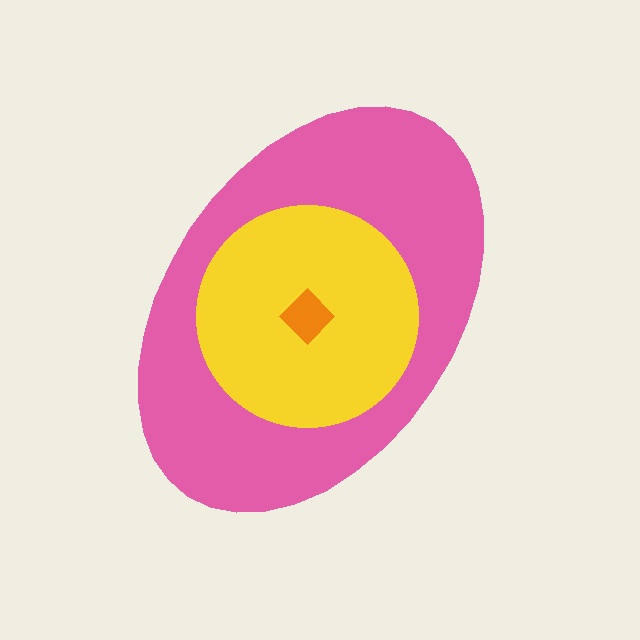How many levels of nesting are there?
3.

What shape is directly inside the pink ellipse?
The yellow circle.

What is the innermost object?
The orange diamond.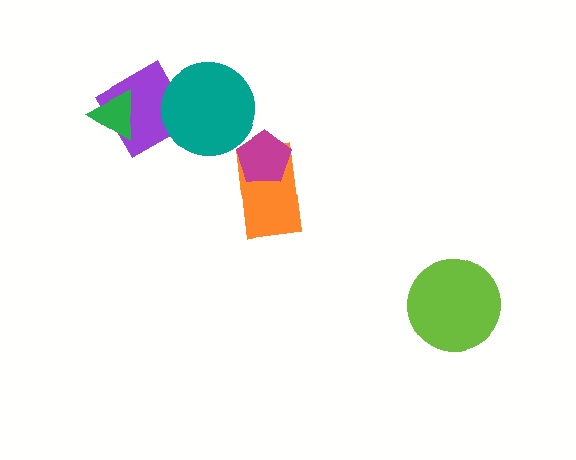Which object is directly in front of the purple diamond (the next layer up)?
The teal circle is directly in front of the purple diamond.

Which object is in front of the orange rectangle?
The magenta pentagon is in front of the orange rectangle.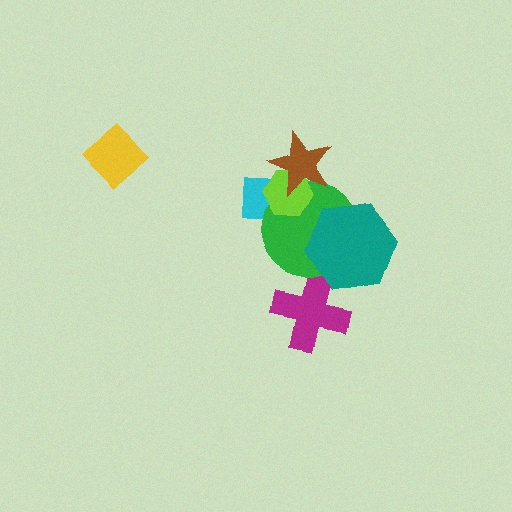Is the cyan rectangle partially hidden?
Yes, it is partially covered by another shape.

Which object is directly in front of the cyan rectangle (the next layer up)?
The green circle is directly in front of the cyan rectangle.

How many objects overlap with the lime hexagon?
3 objects overlap with the lime hexagon.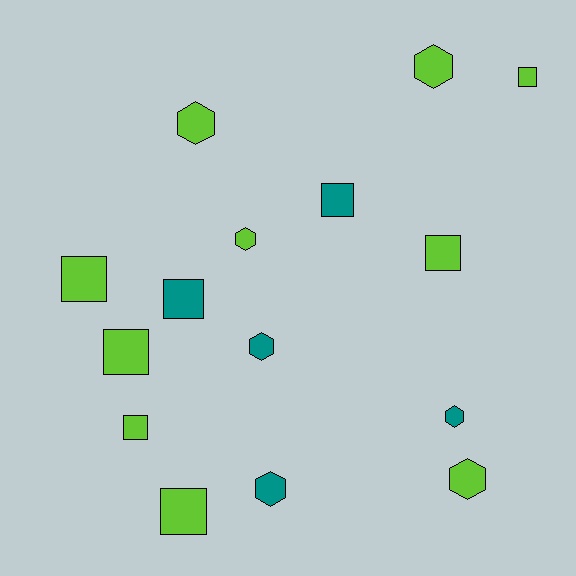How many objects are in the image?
There are 15 objects.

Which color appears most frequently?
Lime, with 10 objects.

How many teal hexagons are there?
There are 3 teal hexagons.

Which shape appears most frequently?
Square, with 8 objects.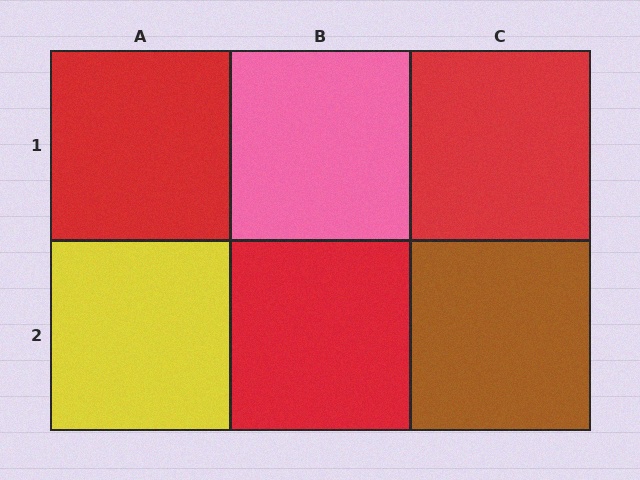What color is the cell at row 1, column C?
Red.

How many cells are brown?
1 cell is brown.